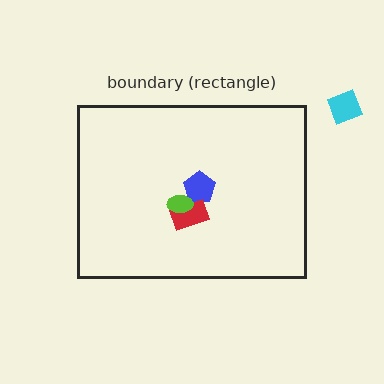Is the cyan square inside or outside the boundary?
Outside.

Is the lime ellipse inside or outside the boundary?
Inside.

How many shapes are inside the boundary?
3 inside, 1 outside.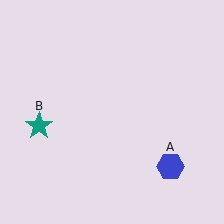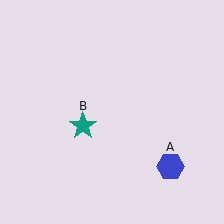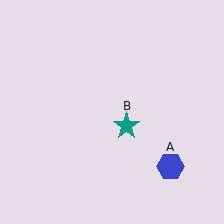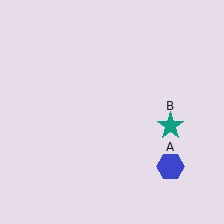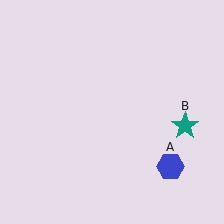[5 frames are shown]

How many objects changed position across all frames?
1 object changed position: teal star (object B).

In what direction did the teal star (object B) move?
The teal star (object B) moved right.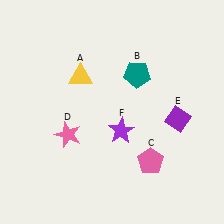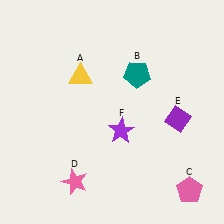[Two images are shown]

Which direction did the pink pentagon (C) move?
The pink pentagon (C) moved right.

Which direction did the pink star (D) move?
The pink star (D) moved down.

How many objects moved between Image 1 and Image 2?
2 objects moved between the two images.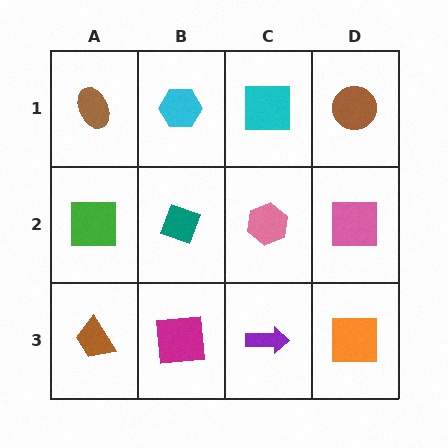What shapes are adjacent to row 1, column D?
A pink square (row 2, column D), a cyan square (row 1, column C).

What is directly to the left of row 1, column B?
A brown ellipse.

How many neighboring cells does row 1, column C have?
3.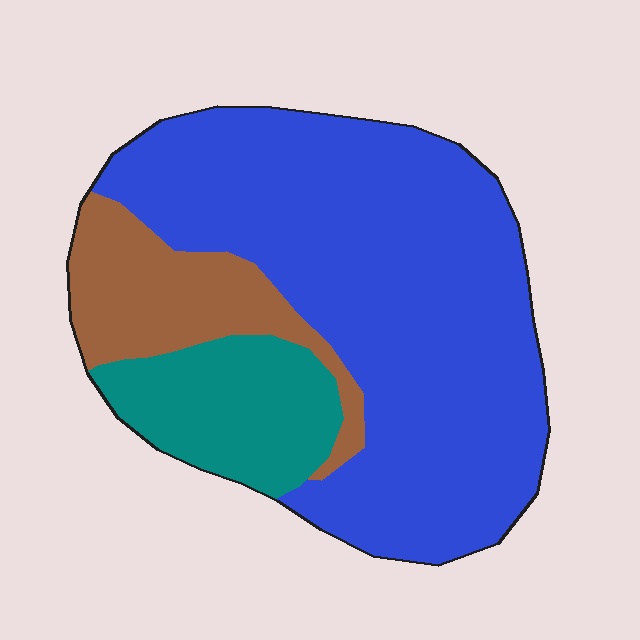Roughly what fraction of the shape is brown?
Brown takes up about one sixth (1/6) of the shape.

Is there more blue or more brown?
Blue.